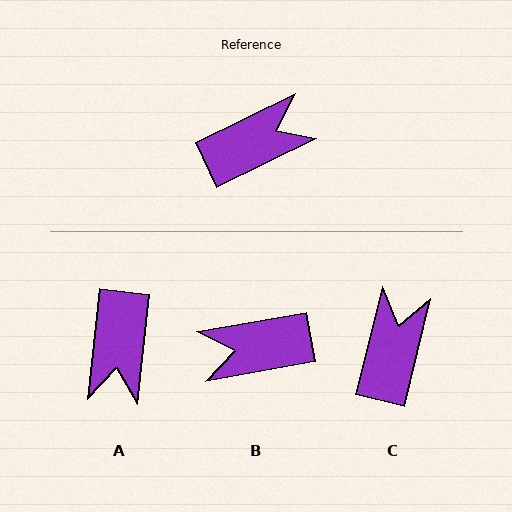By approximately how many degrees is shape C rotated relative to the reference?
Approximately 50 degrees counter-clockwise.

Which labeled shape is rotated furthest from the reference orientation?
B, about 164 degrees away.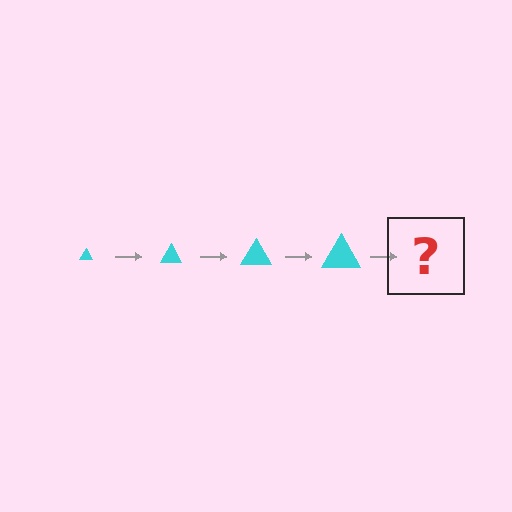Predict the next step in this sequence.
The next step is a cyan triangle, larger than the previous one.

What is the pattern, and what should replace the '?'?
The pattern is that the triangle gets progressively larger each step. The '?' should be a cyan triangle, larger than the previous one.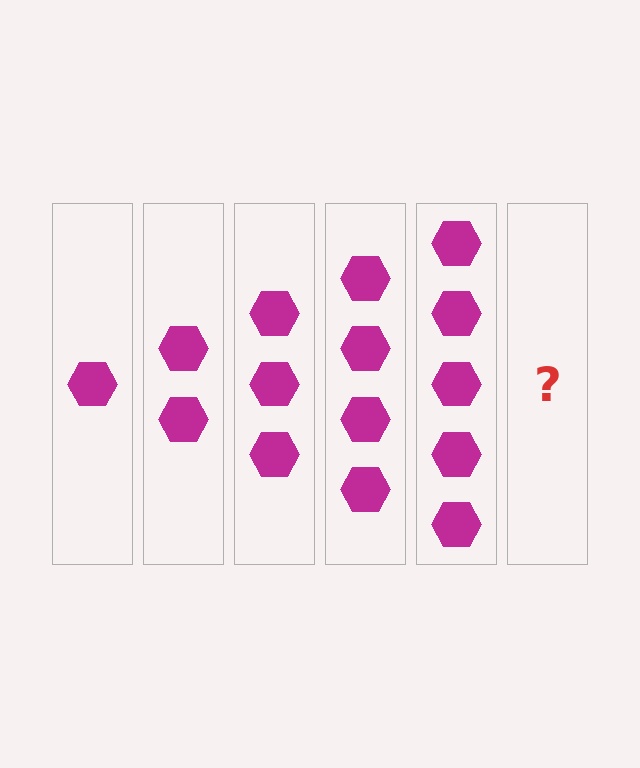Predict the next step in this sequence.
The next step is 6 hexagons.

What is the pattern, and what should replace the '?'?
The pattern is that each step adds one more hexagon. The '?' should be 6 hexagons.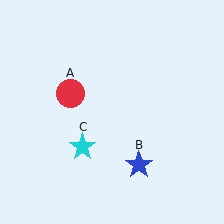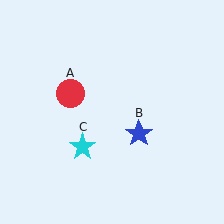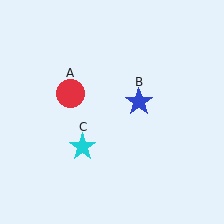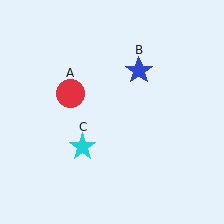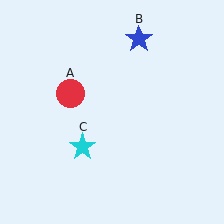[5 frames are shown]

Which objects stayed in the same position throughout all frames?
Red circle (object A) and cyan star (object C) remained stationary.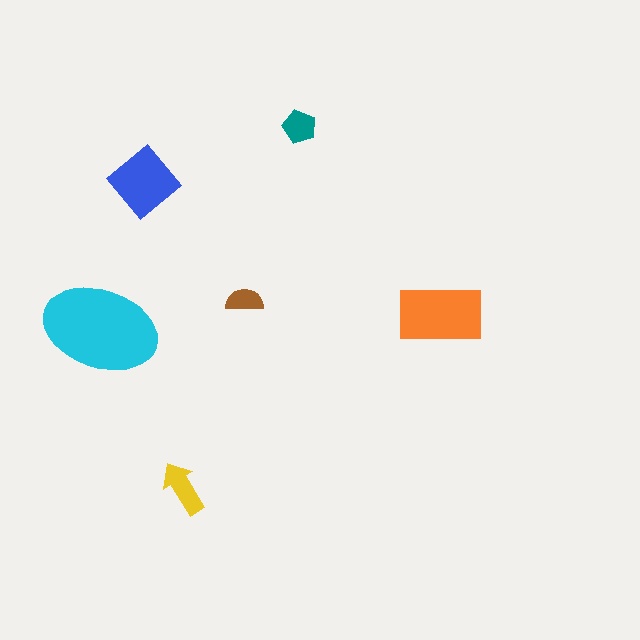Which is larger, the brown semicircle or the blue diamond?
The blue diamond.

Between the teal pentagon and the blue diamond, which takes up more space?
The blue diamond.